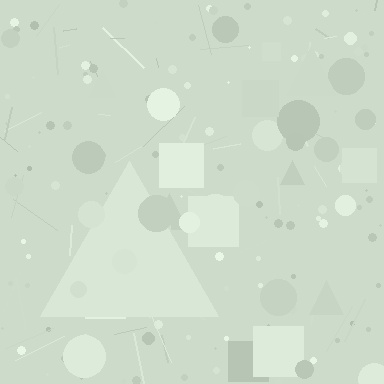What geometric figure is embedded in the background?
A triangle is embedded in the background.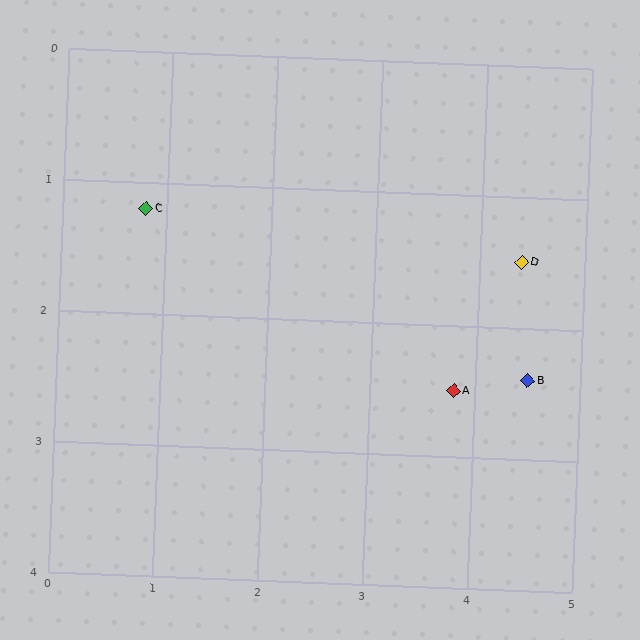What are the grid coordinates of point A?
Point A is at approximately (3.8, 2.5).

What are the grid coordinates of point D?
Point D is at approximately (4.4, 1.5).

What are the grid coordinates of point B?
Point B is at approximately (4.5, 2.4).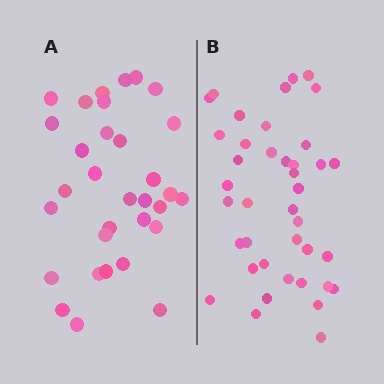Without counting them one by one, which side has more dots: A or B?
Region B (the right region) has more dots.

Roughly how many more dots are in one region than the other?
Region B has roughly 8 or so more dots than region A.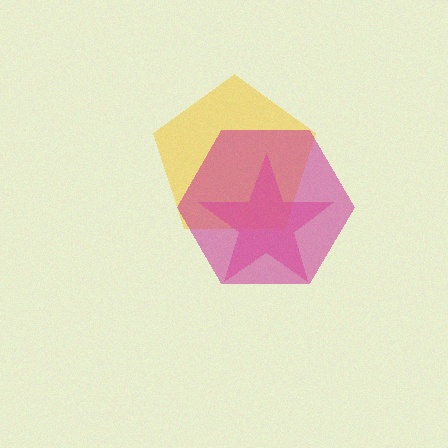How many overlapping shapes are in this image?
There are 3 overlapping shapes in the image.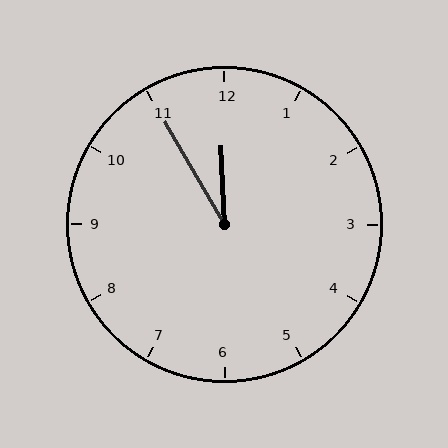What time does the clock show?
11:55.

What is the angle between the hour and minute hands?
Approximately 28 degrees.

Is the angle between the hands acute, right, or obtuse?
It is acute.